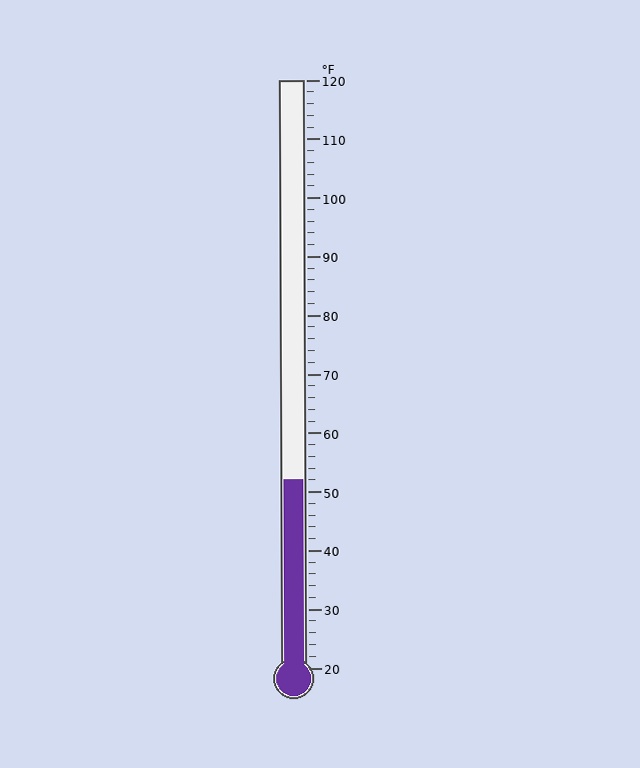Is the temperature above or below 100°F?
The temperature is below 100°F.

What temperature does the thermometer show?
The thermometer shows approximately 52°F.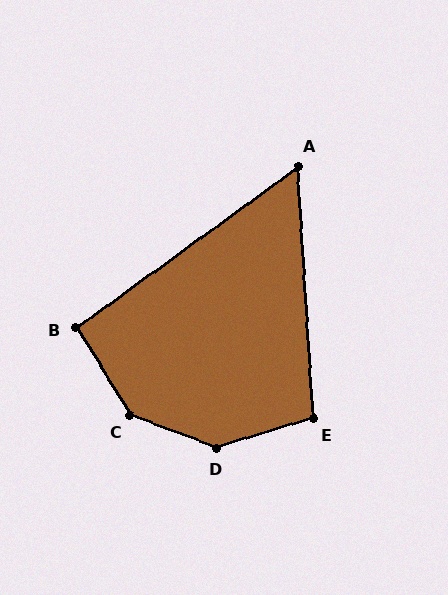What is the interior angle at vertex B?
Approximately 94 degrees (approximately right).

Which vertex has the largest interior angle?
D, at approximately 142 degrees.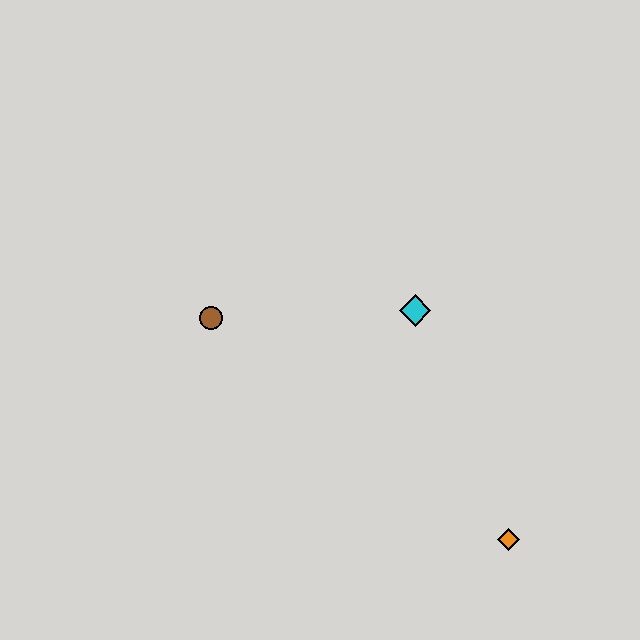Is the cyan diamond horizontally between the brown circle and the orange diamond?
Yes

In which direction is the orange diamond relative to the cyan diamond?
The orange diamond is below the cyan diamond.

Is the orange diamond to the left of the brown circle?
No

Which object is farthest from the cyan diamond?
The orange diamond is farthest from the cyan diamond.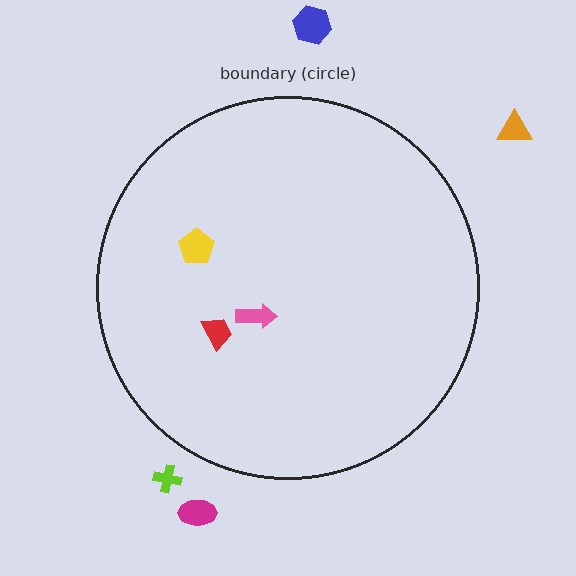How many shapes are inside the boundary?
3 inside, 4 outside.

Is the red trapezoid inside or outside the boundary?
Inside.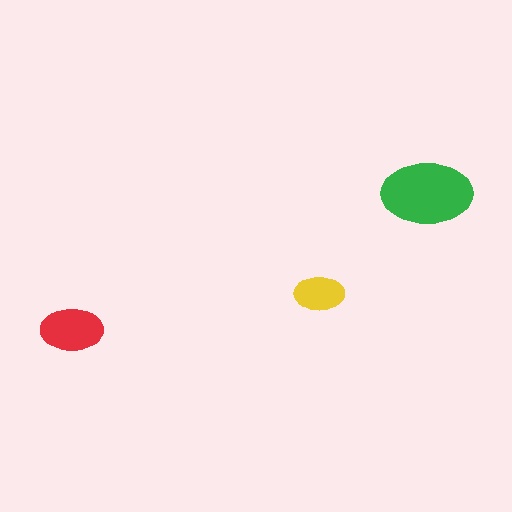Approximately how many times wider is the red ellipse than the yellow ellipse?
About 1.5 times wider.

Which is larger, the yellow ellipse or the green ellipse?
The green one.